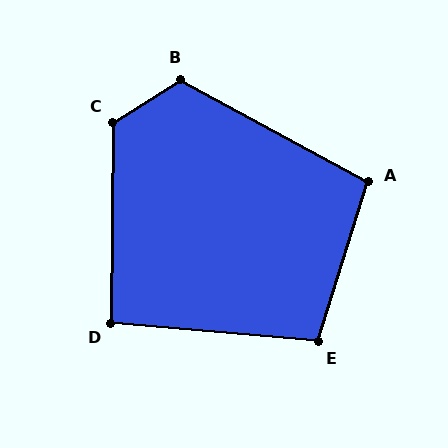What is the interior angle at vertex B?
Approximately 119 degrees (obtuse).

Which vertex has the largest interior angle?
C, at approximately 123 degrees.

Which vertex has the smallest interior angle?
D, at approximately 94 degrees.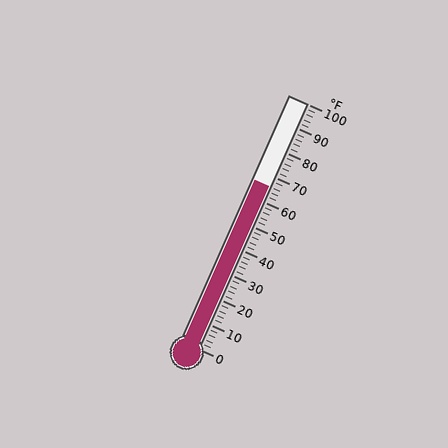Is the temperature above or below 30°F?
The temperature is above 30°F.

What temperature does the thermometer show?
The thermometer shows approximately 66°F.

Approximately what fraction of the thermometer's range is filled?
The thermometer is filled to approximately 65% of its range.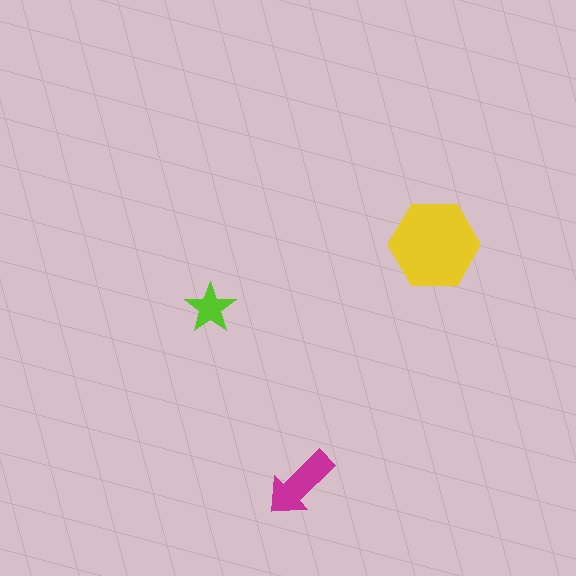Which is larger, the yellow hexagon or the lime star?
The yellow hexagon.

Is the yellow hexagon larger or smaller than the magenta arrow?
Larger.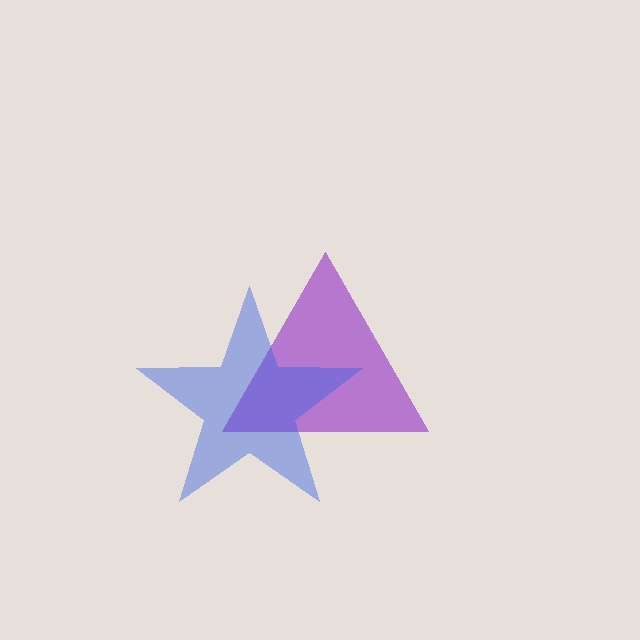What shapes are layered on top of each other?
The layered shapes are: a purple triangle, a blue star.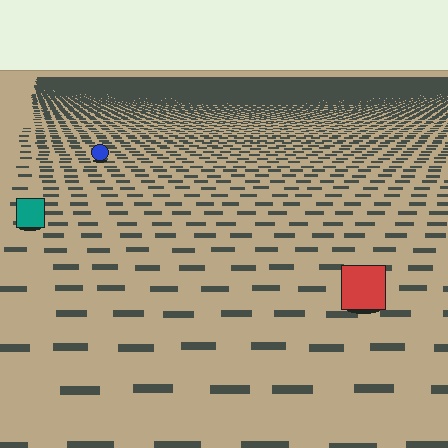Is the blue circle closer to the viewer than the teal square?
No. The teal square is closer — you can tell from the texture gradient: the ground texture is coarser near it.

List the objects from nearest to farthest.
From nearest to farthest: the red square, the teal square, the blue circle.